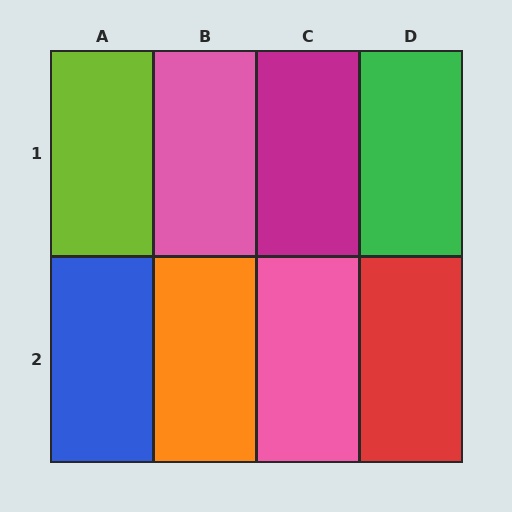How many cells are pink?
2 cells are pink.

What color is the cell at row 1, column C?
Magenta.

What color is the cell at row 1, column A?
Lime.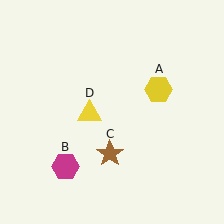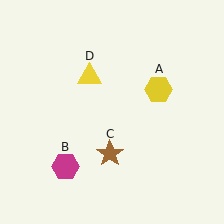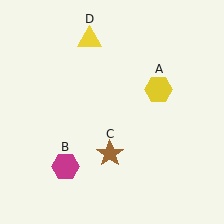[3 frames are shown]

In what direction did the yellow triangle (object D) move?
The yellow triangle (object D) moved up.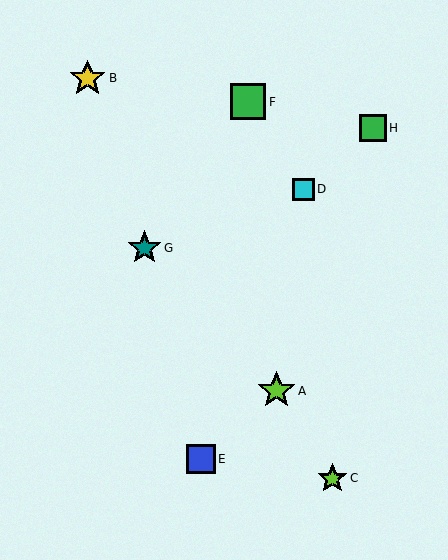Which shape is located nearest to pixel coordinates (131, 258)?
The teal star (labeled G) at (144, 248) is nearest to that location.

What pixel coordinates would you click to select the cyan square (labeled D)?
Click at (303, 189) to select the cyan square D.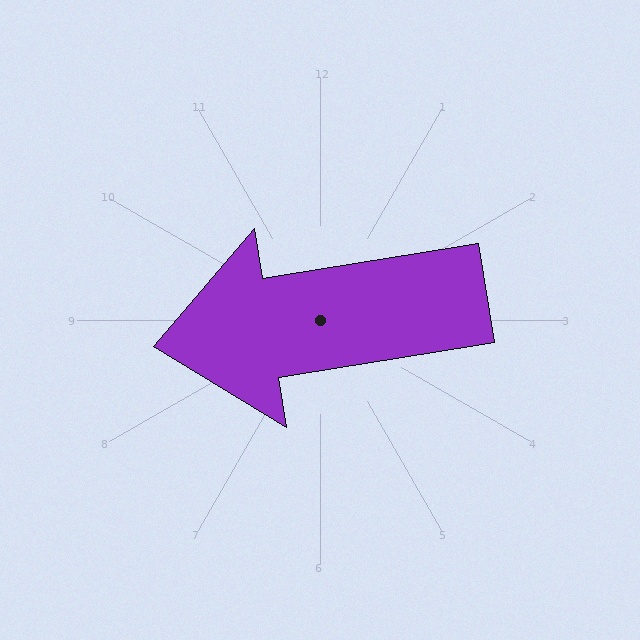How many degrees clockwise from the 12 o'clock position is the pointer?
Approximately 261 degrees.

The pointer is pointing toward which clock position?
Roughly 9 o'clock.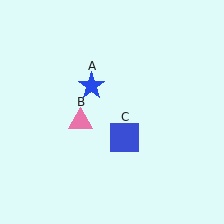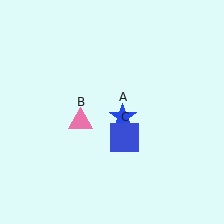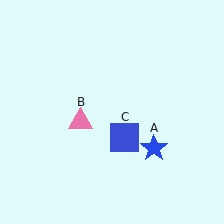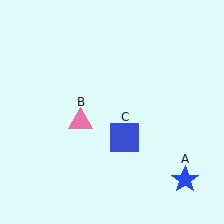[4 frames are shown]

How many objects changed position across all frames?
1 object changed position: blue star (object A).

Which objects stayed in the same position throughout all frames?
Pink triangle (object B) and blue square (object C) remained stationary.